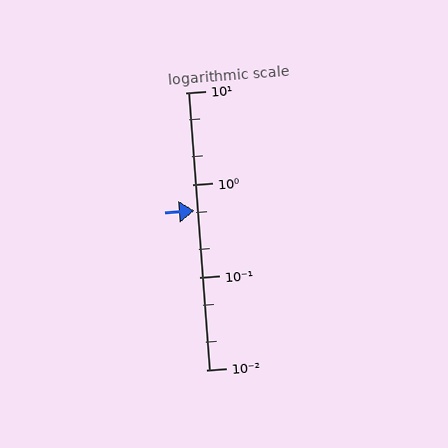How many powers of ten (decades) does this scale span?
The scale spans 3 decades, from 0.01 to 10.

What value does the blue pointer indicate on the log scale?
The pointer indicates approximately 0.52.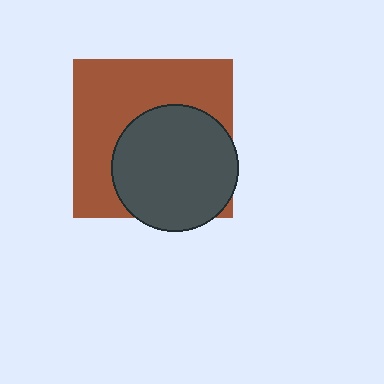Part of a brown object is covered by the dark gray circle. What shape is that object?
It is a square.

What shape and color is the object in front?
The object in front is a dark gray circle.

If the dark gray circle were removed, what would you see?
You would see the complete brown square.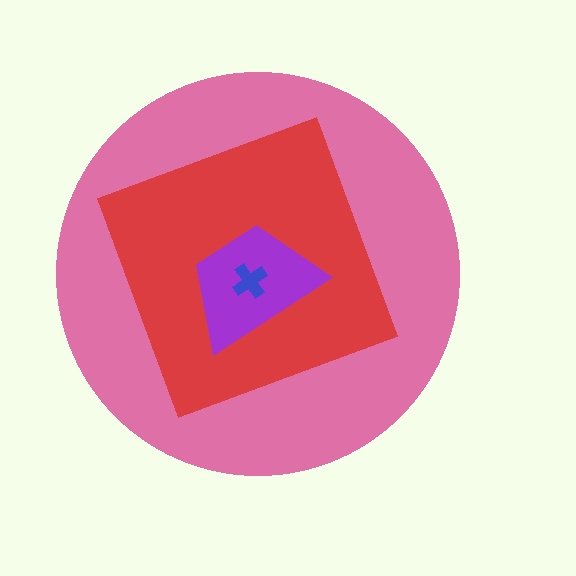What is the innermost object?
The blue cross.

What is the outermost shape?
The pink circle.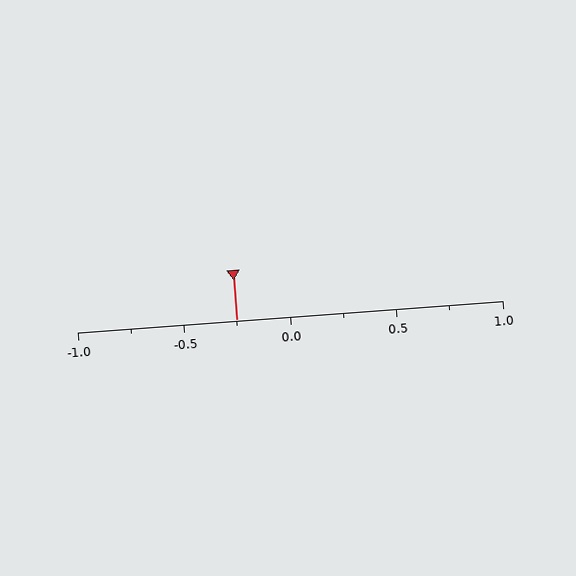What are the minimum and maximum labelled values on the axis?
The axis runs from -1.0 to 1.0.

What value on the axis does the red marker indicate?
The marker indicates approximately -0.25.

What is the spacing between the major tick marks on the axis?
The major ticks are spaced 0.5 apart.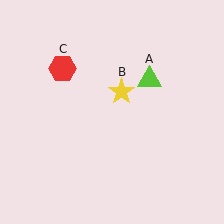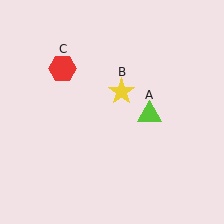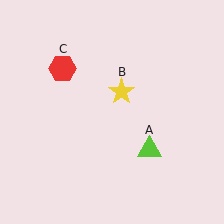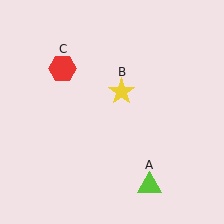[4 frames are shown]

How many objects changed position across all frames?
1 object changed position: lime triangle (object A).